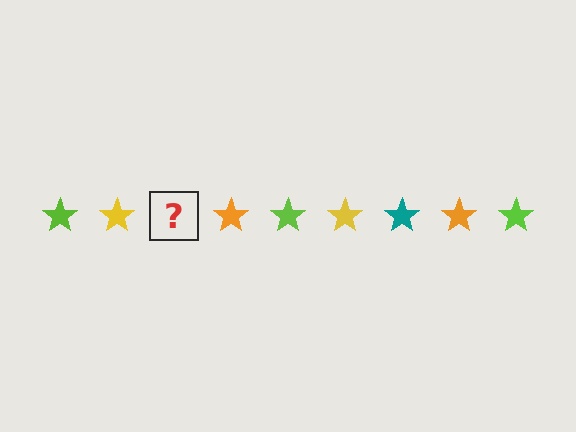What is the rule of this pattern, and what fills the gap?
The rule is that the pattern cycles through lime, yellow, teal, orange stars. The gap should be filled with a teal star.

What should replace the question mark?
The question mark should be replaced with a teal star.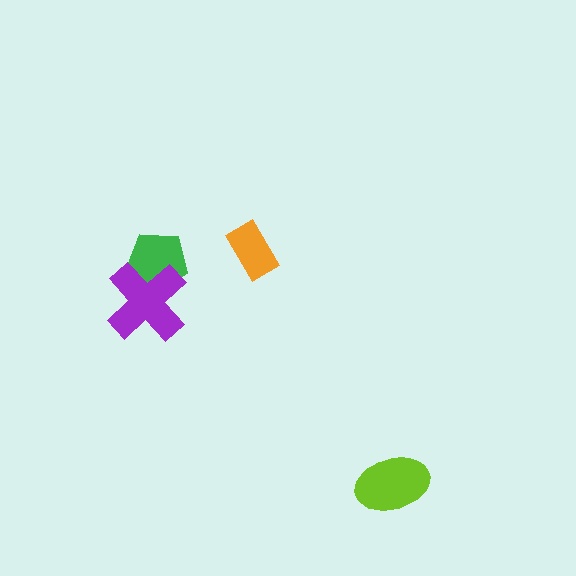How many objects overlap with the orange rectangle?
0 objects overlap with the orange rectangle.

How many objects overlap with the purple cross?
1 object overlaps with the purple cross.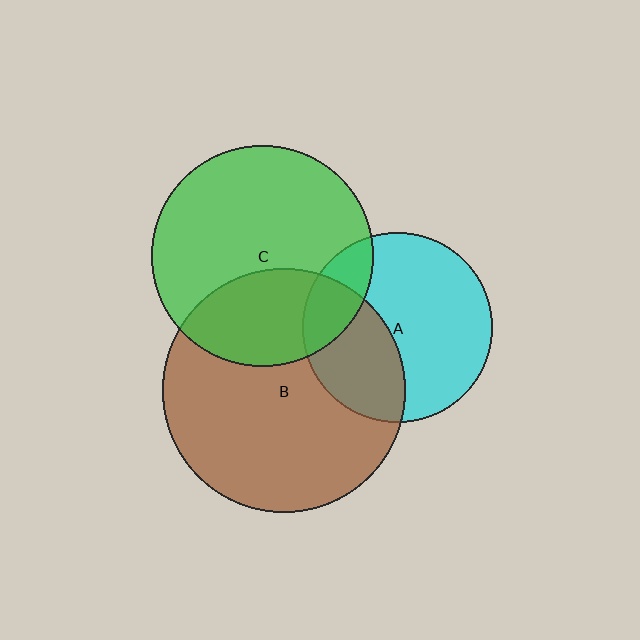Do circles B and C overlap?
Yes.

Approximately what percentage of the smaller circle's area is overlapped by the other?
Approximately 35%.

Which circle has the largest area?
Circle B (brown).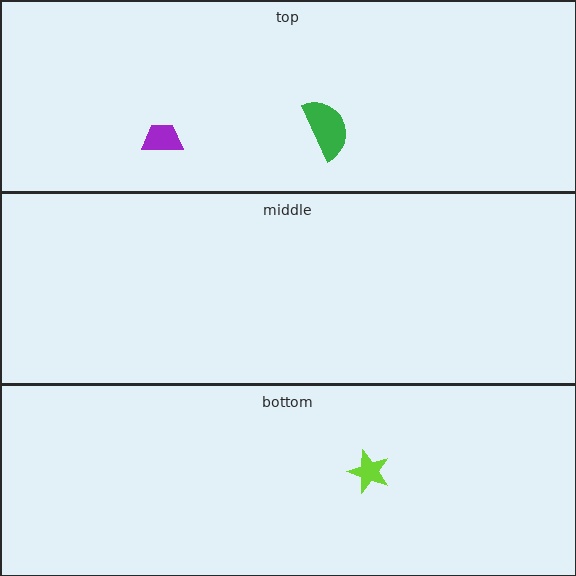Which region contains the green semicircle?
The top region.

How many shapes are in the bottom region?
1.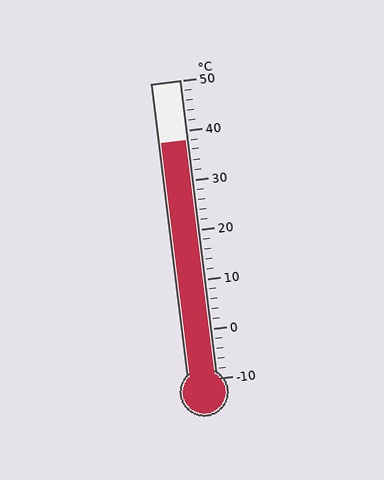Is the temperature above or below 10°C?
The temperature is above 10°C.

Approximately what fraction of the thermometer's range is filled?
The thermometer is filled to approximately 80% of its range.